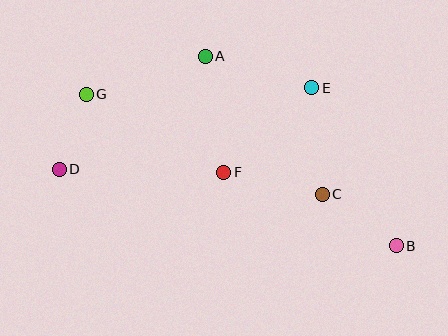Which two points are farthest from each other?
Points B and D are farthest from each other.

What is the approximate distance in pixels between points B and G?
The distance between B and G is approximately 345 pixels.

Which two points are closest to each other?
Points D and G are closest to each other.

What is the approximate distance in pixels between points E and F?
The distance between E and F is approximately 122 pixels.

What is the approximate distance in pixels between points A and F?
The distance between A and F is approximately 117 pixels.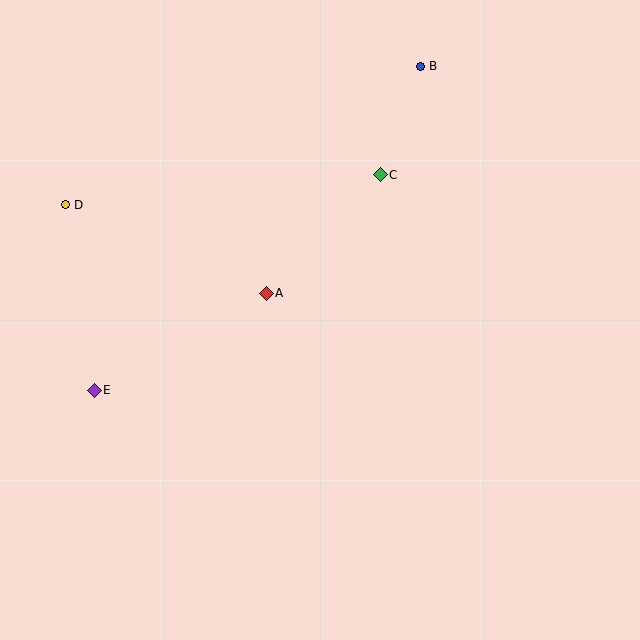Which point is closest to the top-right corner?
Point B is closest to the top-right corner.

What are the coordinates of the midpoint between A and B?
The midpoint between A and B is at (343, 180).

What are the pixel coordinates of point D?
Point D is at (65, 205).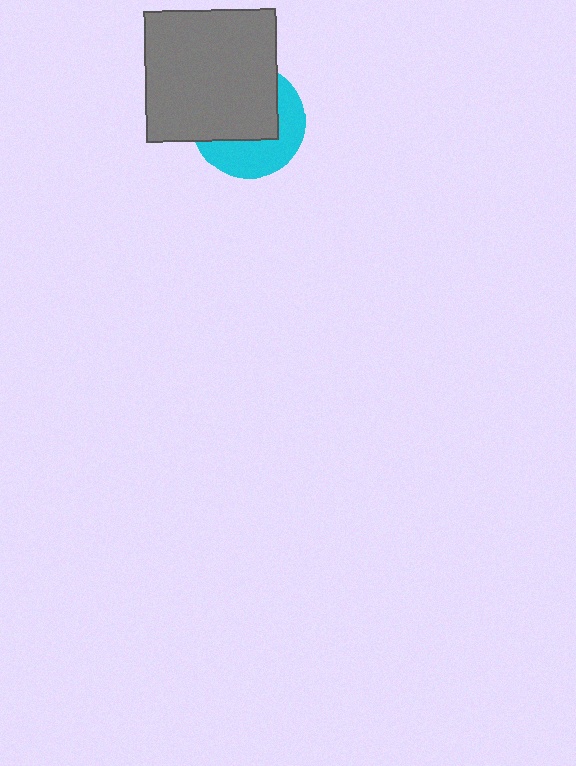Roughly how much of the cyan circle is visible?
A small part of it is visible (roughly 44%).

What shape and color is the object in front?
The object in front is a gray square.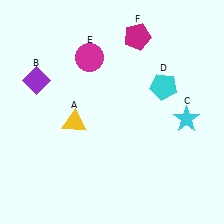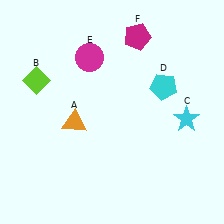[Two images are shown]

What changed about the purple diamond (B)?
In Image 1, B is purple. In Image 2, it changed to lime.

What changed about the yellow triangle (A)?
In Image 1, A is yellow. In Image 2, it changed to orange.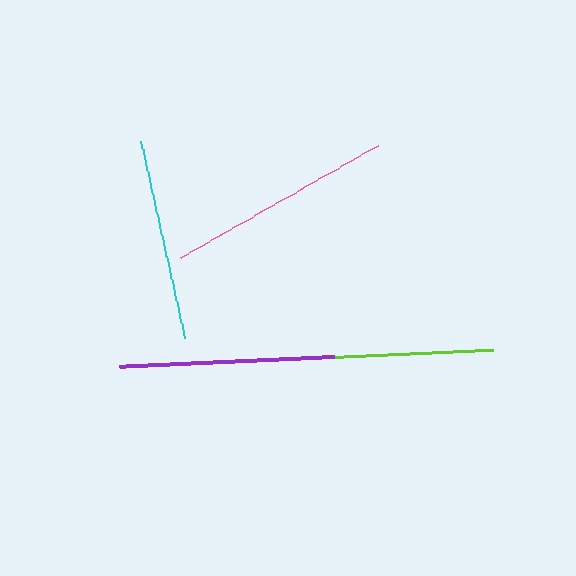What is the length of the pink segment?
The pink segment is approximately 226 pixels long.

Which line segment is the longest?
The lime line is the longest at approximately 259 pixels.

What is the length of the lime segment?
The lime segment is approximately 259 pixels long.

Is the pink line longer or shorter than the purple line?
The pink line is longer than the purple line.